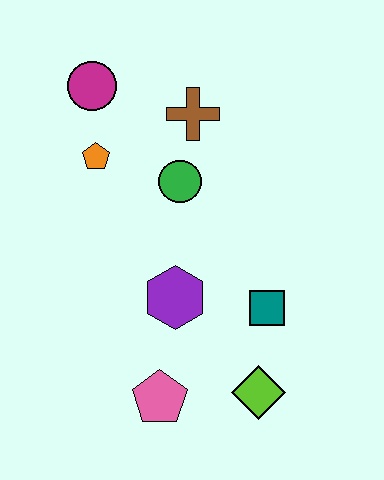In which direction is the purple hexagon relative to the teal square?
The purple hexagon is to the left of the teal square.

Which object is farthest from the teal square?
The magenta circle is farthest from the teal square.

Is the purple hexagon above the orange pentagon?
No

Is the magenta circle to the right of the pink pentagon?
No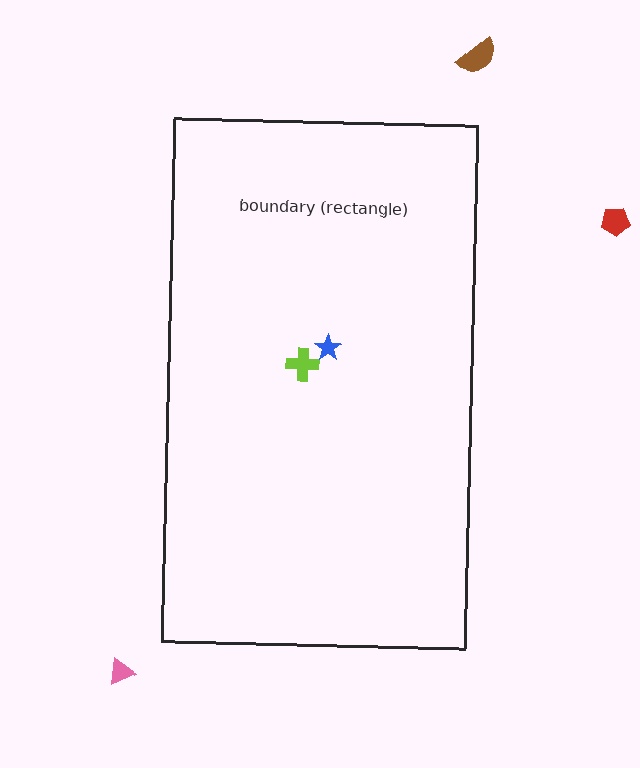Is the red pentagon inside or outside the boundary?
Outside.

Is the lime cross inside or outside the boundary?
Inside.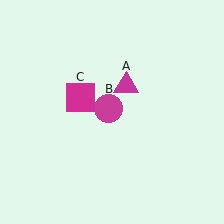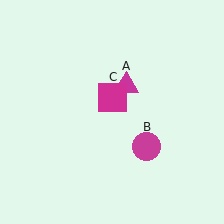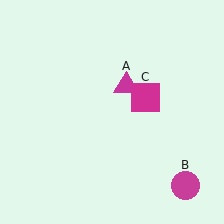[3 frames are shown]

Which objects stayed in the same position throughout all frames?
Magenta triangle (object A) remained stationary.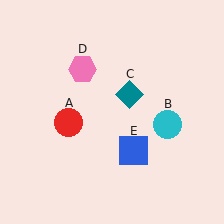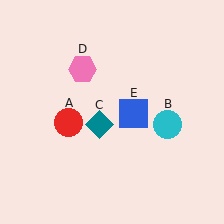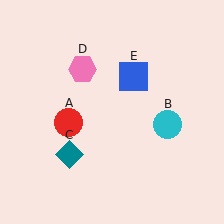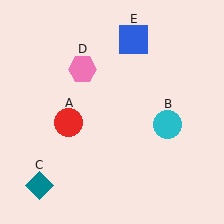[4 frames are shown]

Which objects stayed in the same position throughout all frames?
Red circle (object A) and cyan circle (object B) and pink hexagon (object D) remained stationary.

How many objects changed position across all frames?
2 objects changed position: teal diamond (object C), blue square (object E).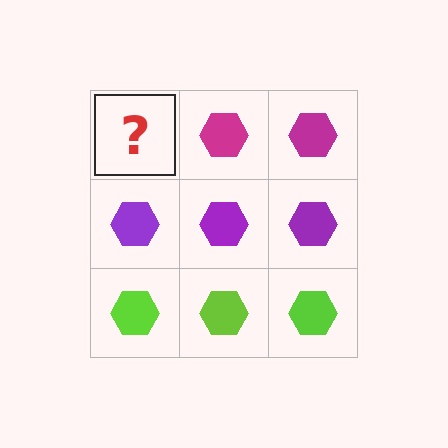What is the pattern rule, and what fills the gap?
The rule is that each row has a consistent color. The gap should be filled with a magenta hexagon.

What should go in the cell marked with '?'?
The missing cell should contain a magenta hexagon.